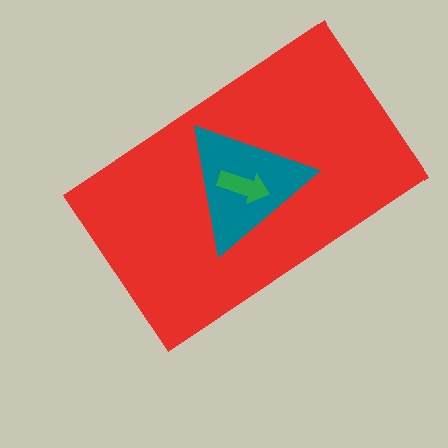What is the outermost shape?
The red rectangle.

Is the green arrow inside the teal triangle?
Yes.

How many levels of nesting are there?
3.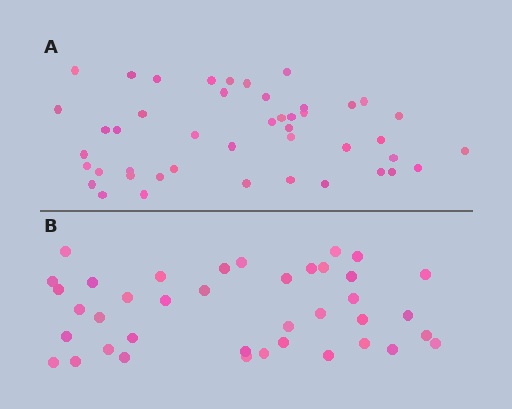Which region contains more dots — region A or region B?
Region A (the top region) has more dots.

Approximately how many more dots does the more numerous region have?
Region A has about 6 more dots than region B.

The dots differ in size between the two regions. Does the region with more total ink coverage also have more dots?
No. Region B has more total ink coverage because its dots are larger, but region A actually contains more individual dots. Total area can be misleading — the number of items is what matters here.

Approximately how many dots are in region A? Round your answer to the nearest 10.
About 40 dots. (The exact count is 45, which rounds to 40.)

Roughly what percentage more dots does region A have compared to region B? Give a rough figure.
About 15% more.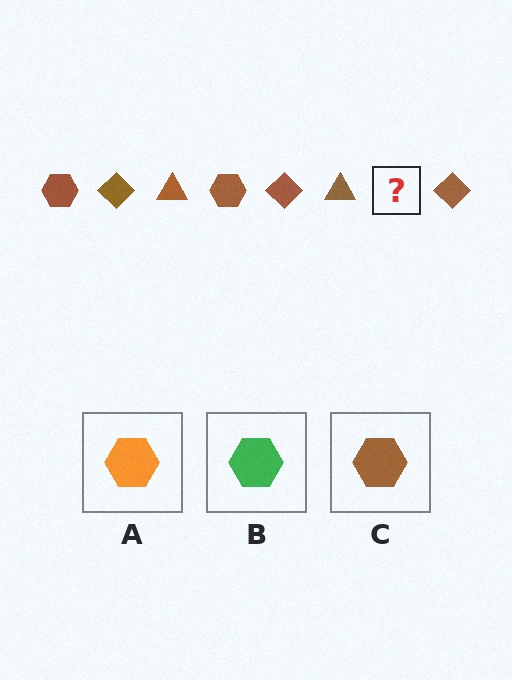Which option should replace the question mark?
Option C.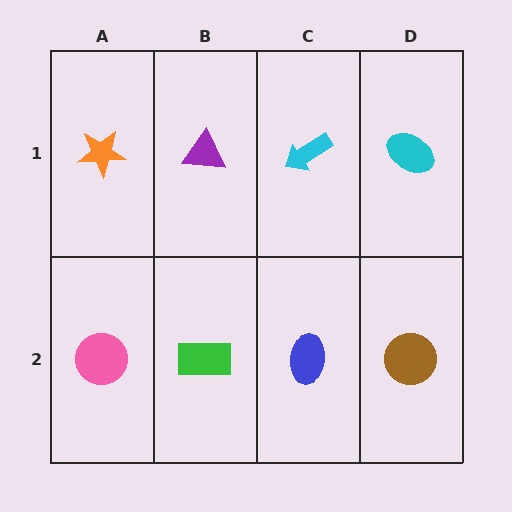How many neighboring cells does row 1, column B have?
3.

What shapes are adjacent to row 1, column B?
A green rectangle (row 2, column B), an orange star (row 1, column A), a cyan arrow (row 1, column C).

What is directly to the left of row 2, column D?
A blue ellipse.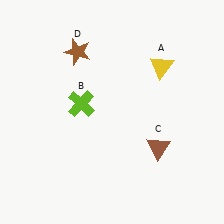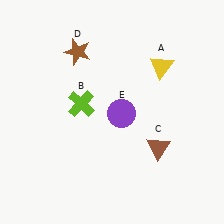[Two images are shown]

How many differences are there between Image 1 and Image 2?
There is 1 difference between the two images.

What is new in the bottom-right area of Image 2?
A purple circle (E) was added in the bottom-right area of Image 2.